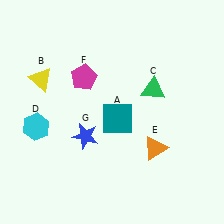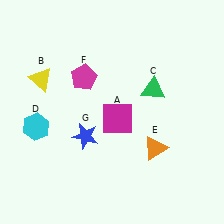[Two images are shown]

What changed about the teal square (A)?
In Image 1, A is teal. In Image 2, it changed to magenta.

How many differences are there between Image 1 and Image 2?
There is 1 difference between the two images.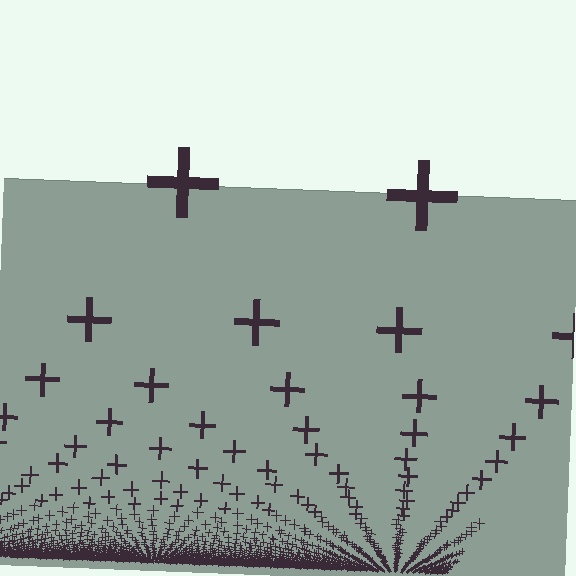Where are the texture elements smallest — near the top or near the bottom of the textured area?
Near the bottom.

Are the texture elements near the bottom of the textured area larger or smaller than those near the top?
Smaller. The gradient is inverted — elements near the bottom are smaller and denser.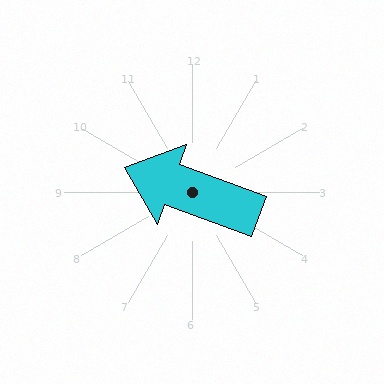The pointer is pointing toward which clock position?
Roughly 10 o'clock.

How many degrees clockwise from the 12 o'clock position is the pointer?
Approximately 290 degrees.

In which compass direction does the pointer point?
West.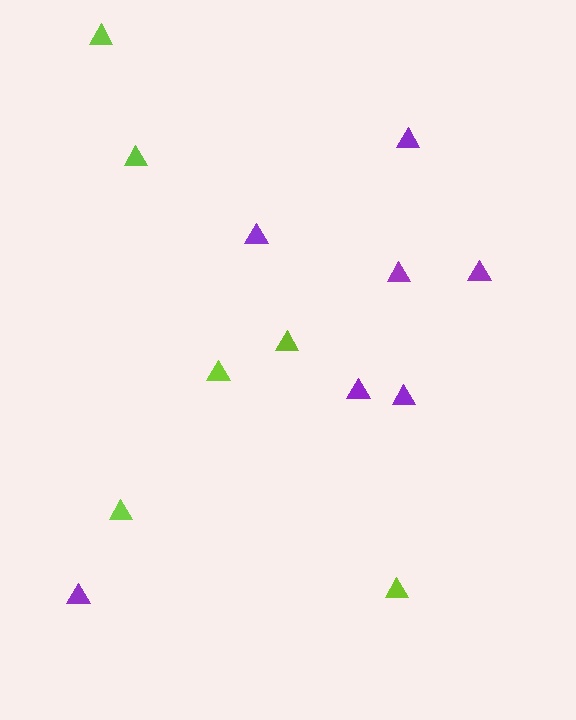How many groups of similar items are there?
There are 2 groups: one group of lime triangles (6) and one group of purple triangles (7).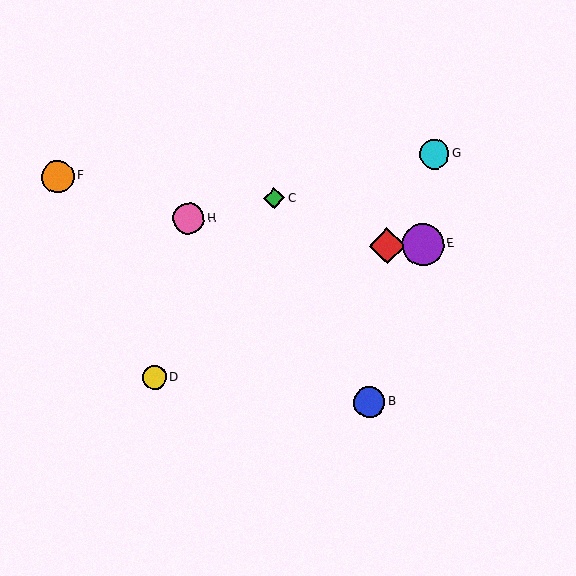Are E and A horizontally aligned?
Yes, both are at y≈245.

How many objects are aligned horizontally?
2 objects (A, E) are aligned horizontally.